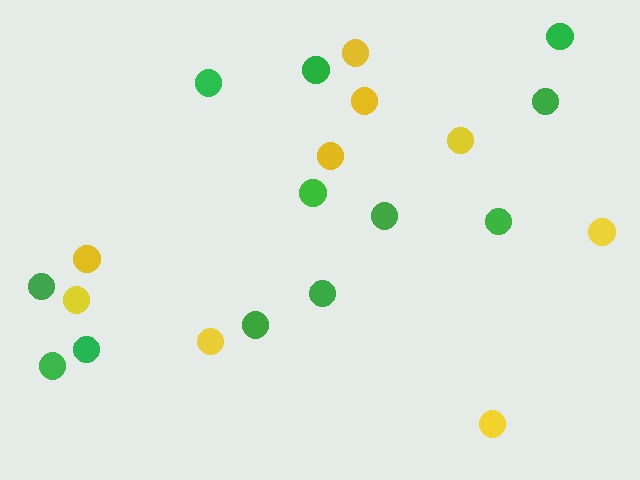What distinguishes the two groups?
There are 2 groups: one group of yellow circles (9) and one group of green circles (12).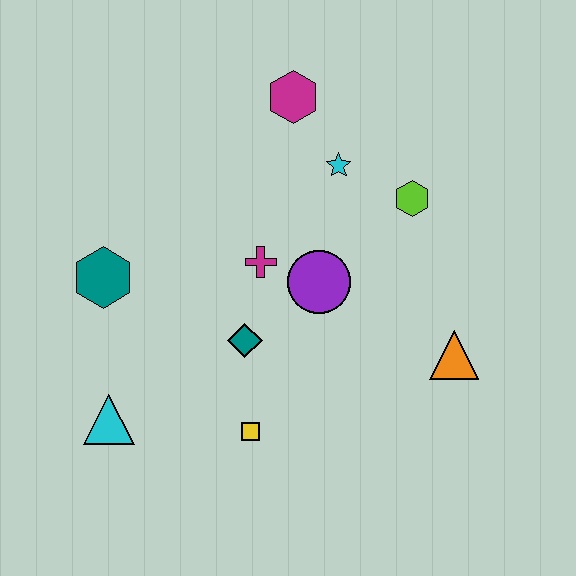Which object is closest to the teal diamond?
The magenta cross is closest to the teal diamond.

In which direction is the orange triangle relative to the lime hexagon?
The orange triangle is below the lime hexagon.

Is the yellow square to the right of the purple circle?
No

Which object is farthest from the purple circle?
The cyan triangle is farthest from the purple circle.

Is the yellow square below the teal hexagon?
Yes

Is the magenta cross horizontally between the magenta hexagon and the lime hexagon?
No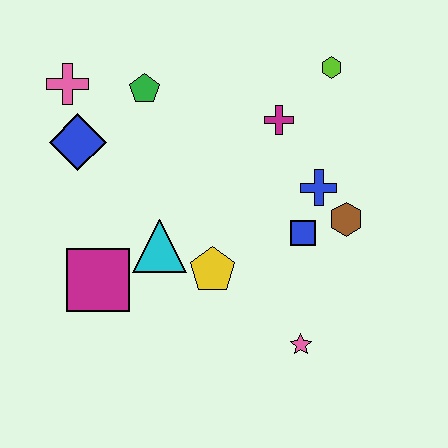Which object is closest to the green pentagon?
The pink cross is closest to the green pentagon.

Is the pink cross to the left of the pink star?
Yes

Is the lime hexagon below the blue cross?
No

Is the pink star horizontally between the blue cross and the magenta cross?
Yes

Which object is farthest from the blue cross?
The pink cross is farthest from the blue cross.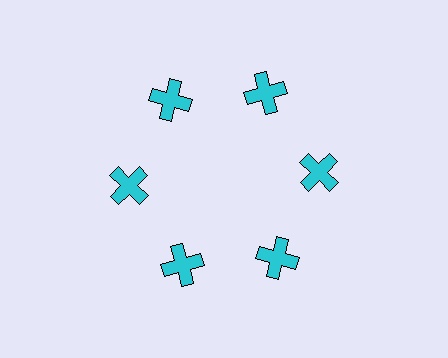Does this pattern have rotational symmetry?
Yes, this pattern has 6-fold rotational symmetry. It looks the same after rotating 60 degrees around the center.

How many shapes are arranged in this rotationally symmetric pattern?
There are 6 shapes, arranged in 6 groups of 1.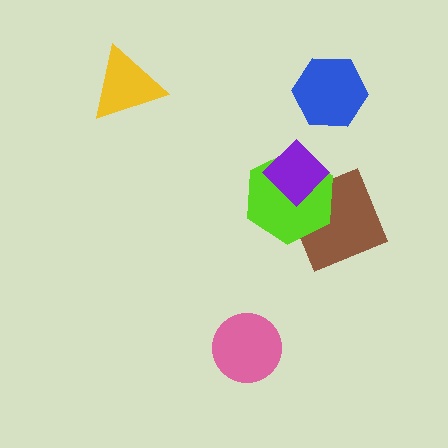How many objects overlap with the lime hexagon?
2 objects overlap with the lime hexagon.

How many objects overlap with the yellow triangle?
0 objects overlap with the yellow triangle.